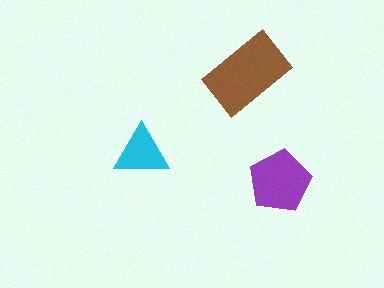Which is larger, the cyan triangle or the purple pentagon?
The purple pentagon.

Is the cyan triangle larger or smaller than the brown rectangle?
Smaller.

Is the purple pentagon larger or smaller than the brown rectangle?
Smaller.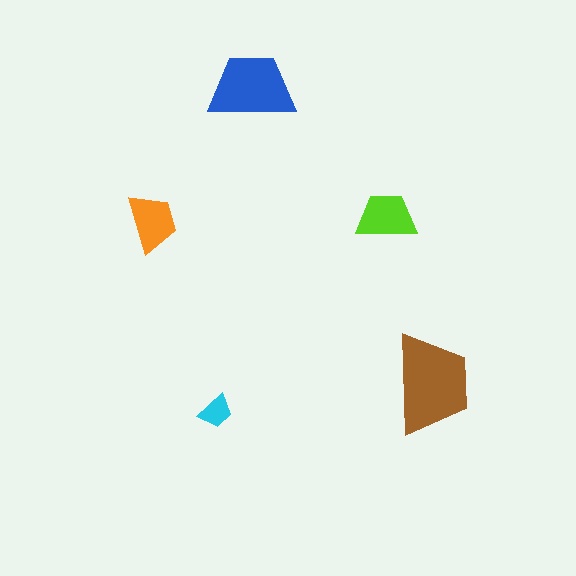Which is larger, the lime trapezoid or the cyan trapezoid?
The lime one.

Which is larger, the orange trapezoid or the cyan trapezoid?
The orange one.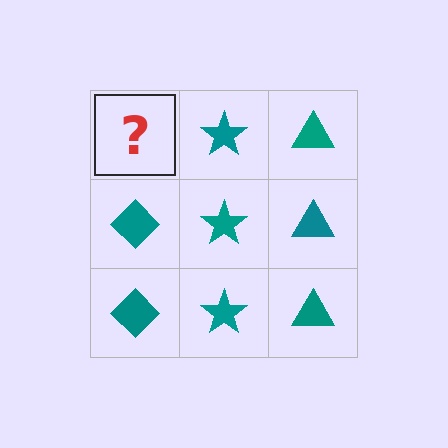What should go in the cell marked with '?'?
The missing cell should contain a teal diamond.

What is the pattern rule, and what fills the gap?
The rule is that each column has a consistent shape. The gap should be filled with a teal diamond.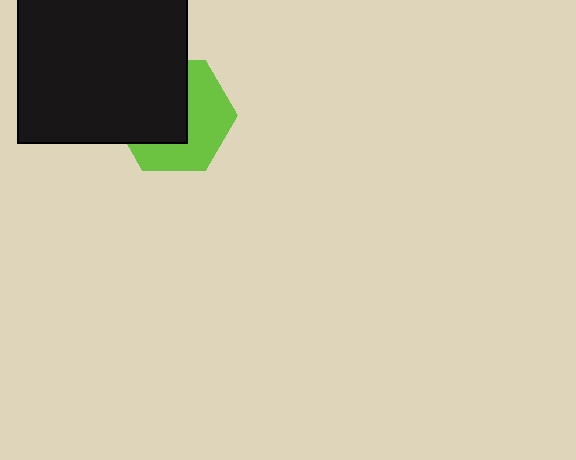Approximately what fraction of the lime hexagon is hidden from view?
Roughly 50% of the lime hexagon is hidden behind the black square.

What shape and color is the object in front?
The object in front is a black square.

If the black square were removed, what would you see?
You would see the complete lime hexagon.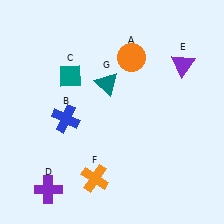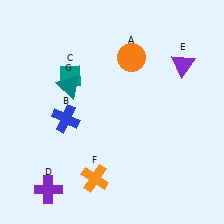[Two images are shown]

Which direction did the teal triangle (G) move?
The teal triangle (G) moved left.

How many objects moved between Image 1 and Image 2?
1 object moved between the two images.